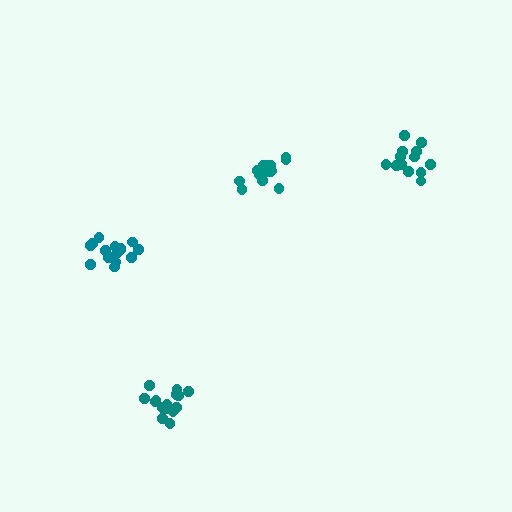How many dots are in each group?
Group 1: 16 dots, Group 2: 13 dots, Group 3: 14 dots, Group 4: 15 dots (58 total).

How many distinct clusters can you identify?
There are 4 distinct clusters.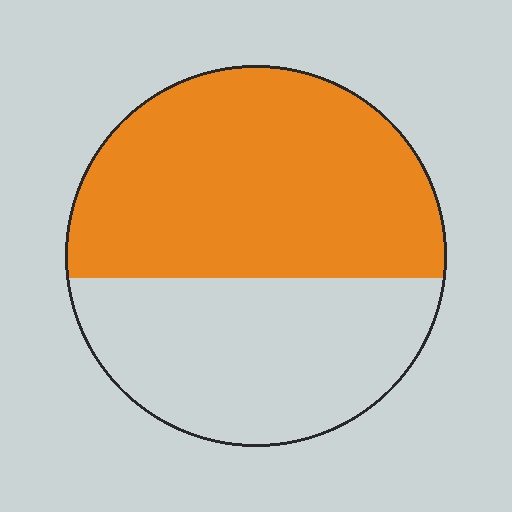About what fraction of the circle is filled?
About three fifths (3/5).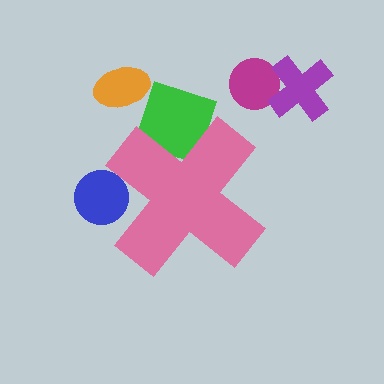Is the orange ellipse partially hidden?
No, the orange ellipse is fully visible.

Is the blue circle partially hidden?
Yes, the blue circle is partially hidden behind the pink cross.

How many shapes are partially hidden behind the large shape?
2 shapes are partially hidden.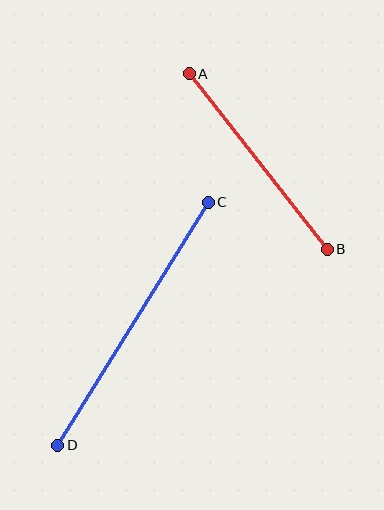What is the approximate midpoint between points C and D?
The midpoint is at approximately (133, 324) pixels.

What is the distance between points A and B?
The distance is approximately 223 pixels.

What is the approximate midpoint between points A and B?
The midpoint is at approximately (258, 162) pixels.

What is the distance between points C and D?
The distance is approximately 286 pixels.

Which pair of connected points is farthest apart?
Points C and D are farthest apart.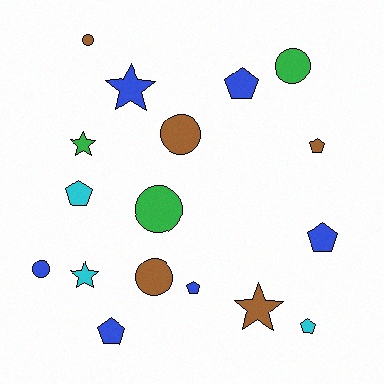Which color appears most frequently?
Blue, with 6 objects.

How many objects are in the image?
There are 17 objects.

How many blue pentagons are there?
There are 4 blue pentagons.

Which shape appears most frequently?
Pentagon, with 7 objects.